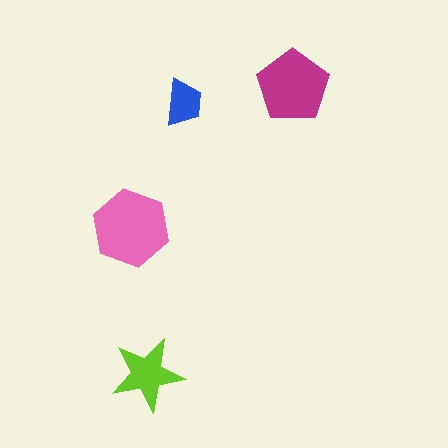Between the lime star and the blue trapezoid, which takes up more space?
The lime star.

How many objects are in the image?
There are 4 objects in the image.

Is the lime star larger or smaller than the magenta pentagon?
Smaller.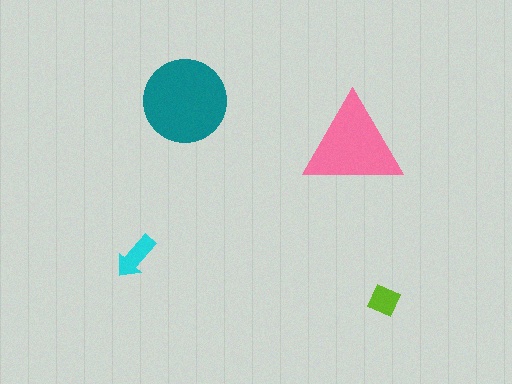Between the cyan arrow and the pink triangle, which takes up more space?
The pink triangle.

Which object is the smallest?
The lime diamond.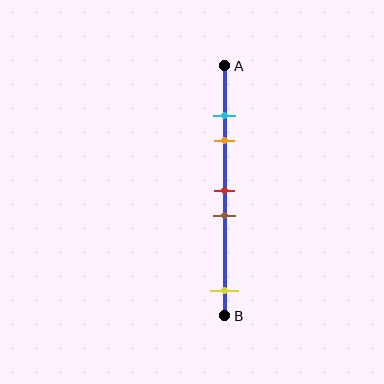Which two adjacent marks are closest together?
The cyan and orange marks are the closest adjacent pair.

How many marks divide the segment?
There are 5 marks dividing the segment.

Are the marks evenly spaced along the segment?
No, the marks are not evenly spaced.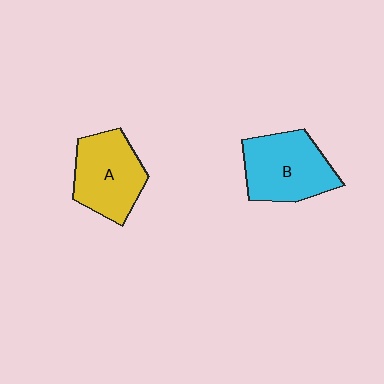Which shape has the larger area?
Shape B (cyan).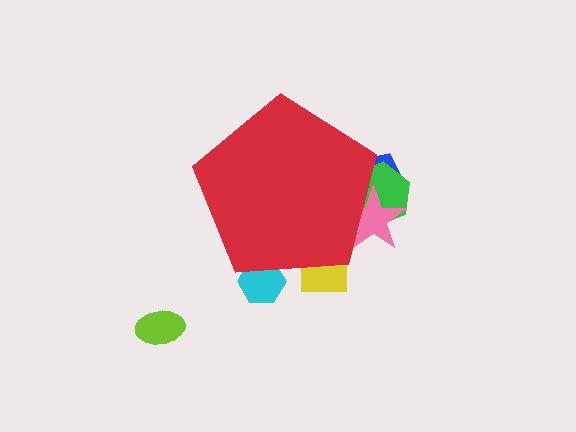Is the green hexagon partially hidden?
Yes, the green hexagon is partially hidden behind the red pentagon.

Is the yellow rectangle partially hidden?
Yes, the yellow rectangle is partially hidden behind the red pentagon.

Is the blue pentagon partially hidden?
Yes, the blue pentagon is partially hidden behind the red pentagon.